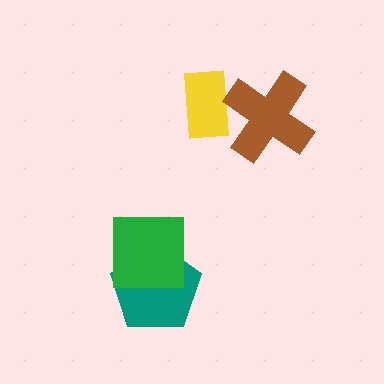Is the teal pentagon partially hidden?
Yes, it is partially covered by another shape.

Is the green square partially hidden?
No, no other shape covers it.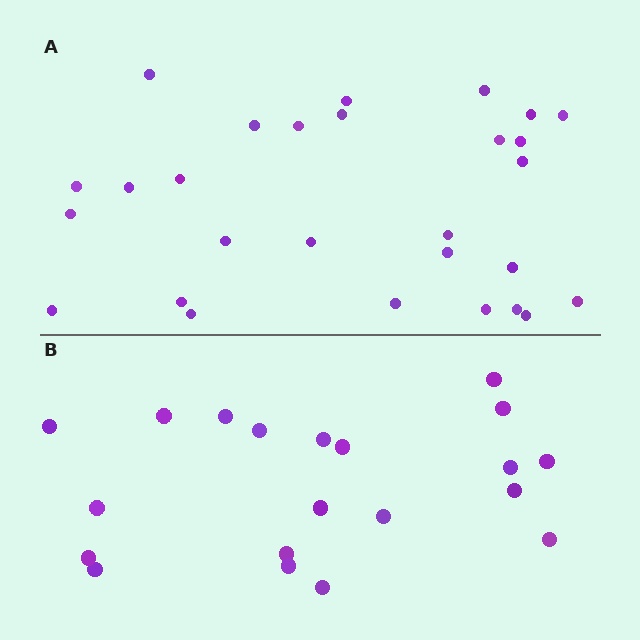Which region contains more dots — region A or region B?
Region A (the top region) has more dots.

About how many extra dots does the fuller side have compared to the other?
Region A has roughly 8 or so more dots than region B.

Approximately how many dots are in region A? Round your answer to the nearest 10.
About 30 dots. (The exact count is 28, which rounds to 30.)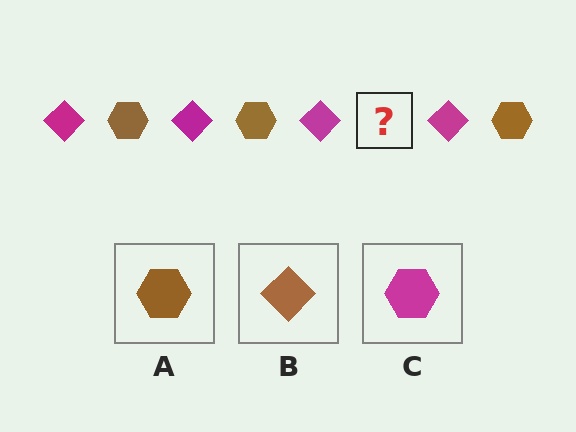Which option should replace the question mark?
Option A.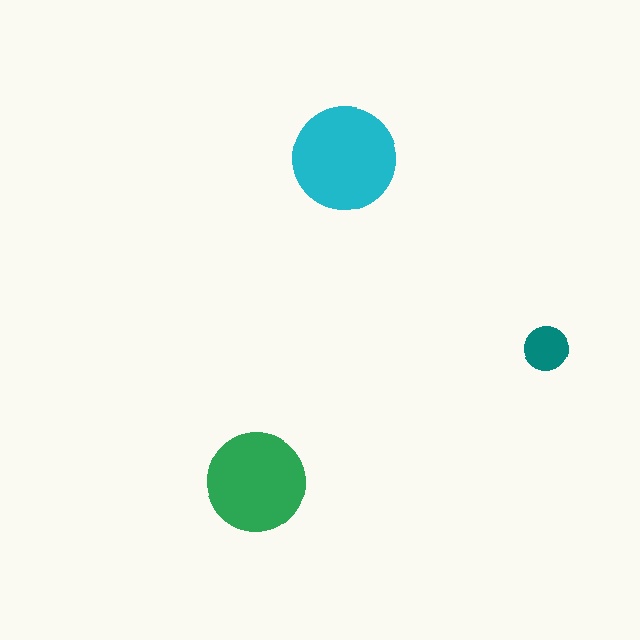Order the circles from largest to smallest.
the cyan one, the green one, the teal one.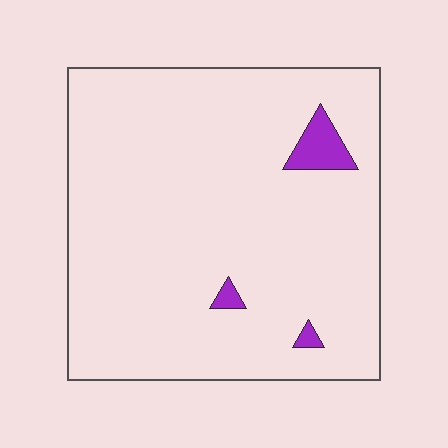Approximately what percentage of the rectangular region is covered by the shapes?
Approximately 5%.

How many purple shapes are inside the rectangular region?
3.